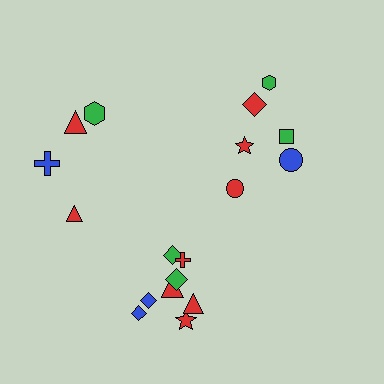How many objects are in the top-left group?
There are 4 objects.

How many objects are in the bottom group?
There are 8 objects.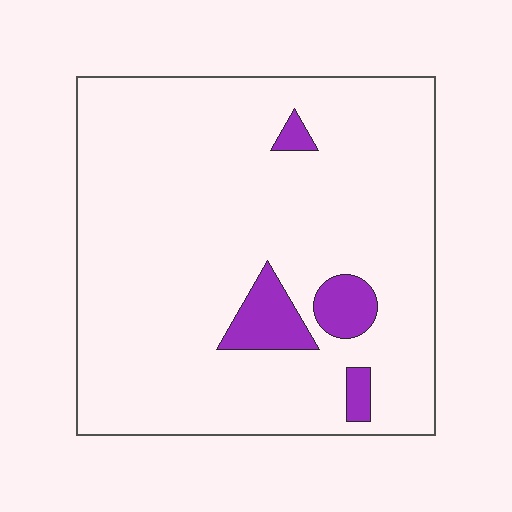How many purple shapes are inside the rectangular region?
4.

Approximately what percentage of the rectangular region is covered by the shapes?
Approximately 10%.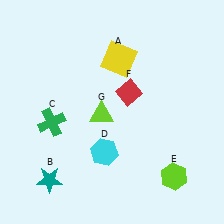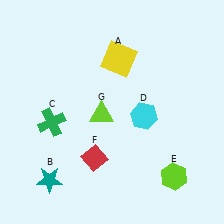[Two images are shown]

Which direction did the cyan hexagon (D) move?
The cyan hexagon (D) moved right.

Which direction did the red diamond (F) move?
The red diamond (F) moved down.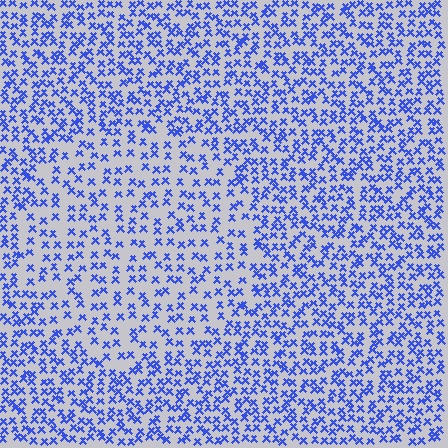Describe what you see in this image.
The image contains small blue elements arranged at two different densities. A circle-shaped region is visible where the elements are less densely packed than the surrounding area.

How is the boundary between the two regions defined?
The boundary is defined by a change in element density (approximately 1.7x ratio). All elements are the same color, size, and shape.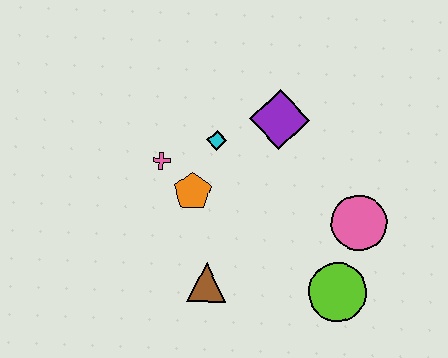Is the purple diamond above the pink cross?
Yes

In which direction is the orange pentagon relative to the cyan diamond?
The orange pentagon is below the cyan diamond.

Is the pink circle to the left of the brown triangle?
No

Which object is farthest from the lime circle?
The pink cross is farthest from the lime circle.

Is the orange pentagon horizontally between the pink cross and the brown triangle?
Yes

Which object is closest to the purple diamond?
The cyan diamond is closest to the purple diamond.